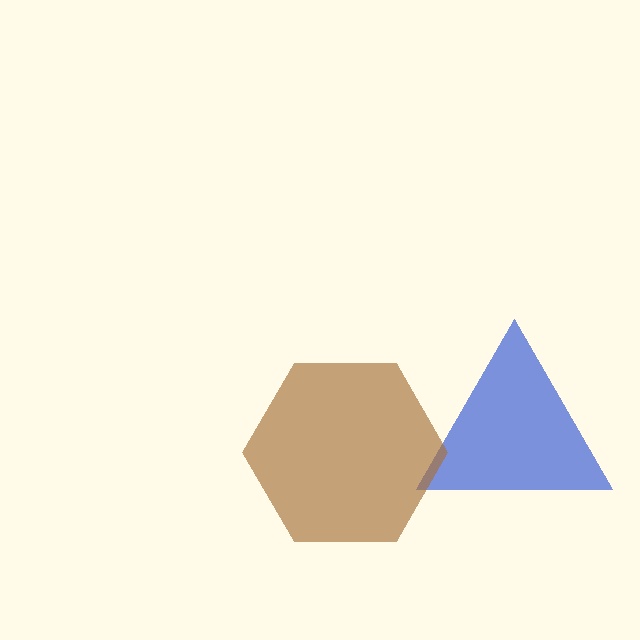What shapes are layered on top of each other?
The layered shapes are: a blue triangle, a brown hexagon.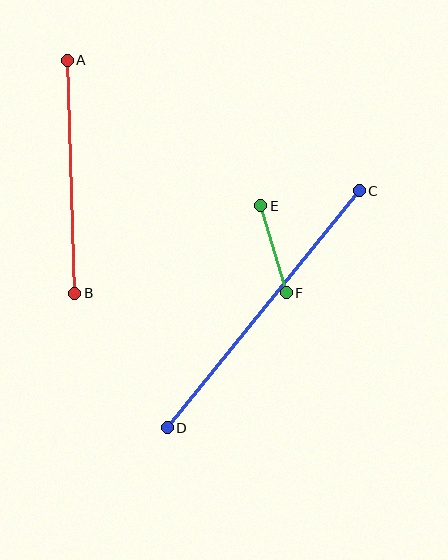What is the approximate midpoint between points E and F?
The midpoint is at approximately (273, 249) pixels.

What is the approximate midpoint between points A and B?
The midpoint is at approximately (71, 177) pixels.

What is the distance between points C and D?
The distance is approximately 305 pixels.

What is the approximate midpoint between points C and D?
The midpoint is at approximately (263, 309) pixels.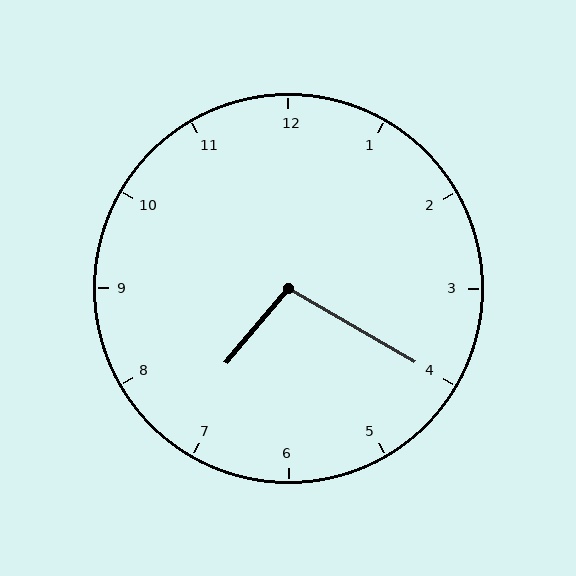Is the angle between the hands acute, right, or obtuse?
It is obtuse.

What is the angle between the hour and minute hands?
Approximately 100 degrees.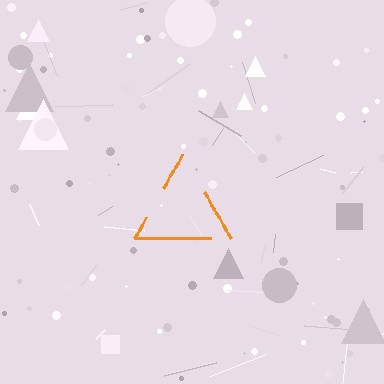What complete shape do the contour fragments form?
The contour fragments form a triangle.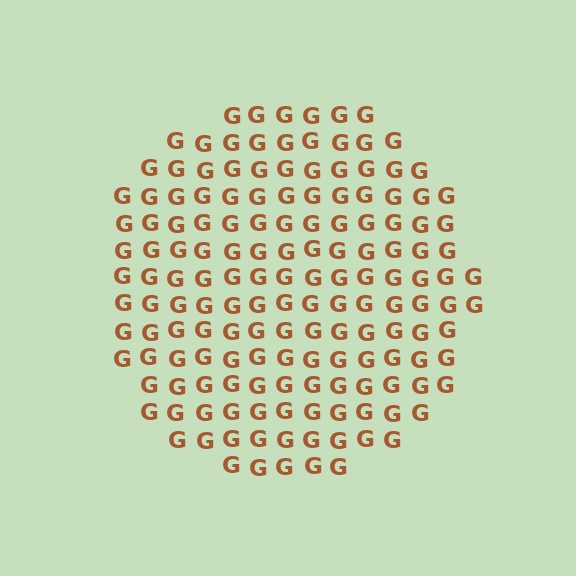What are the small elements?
The small elements are letter G's.